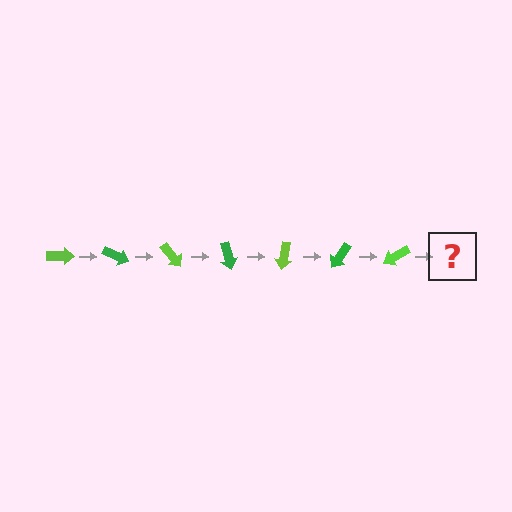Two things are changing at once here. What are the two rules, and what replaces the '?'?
The two rules are that it rotates 25 degrees each step and the color cycles through lime and green. The '?' should be a green arrow, rotated 175 degrees from the start.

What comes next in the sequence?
The next element should be a green arrow, rotated 175 degrees from the start.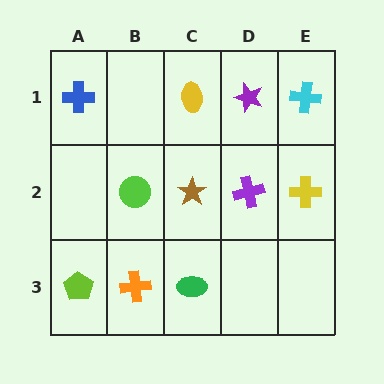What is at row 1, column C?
A yellow ellipse.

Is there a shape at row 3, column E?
No, that cell is empty.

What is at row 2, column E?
A yellow cross.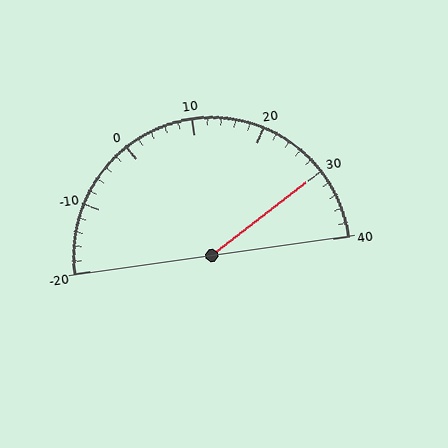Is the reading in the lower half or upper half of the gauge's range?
The reading is in the upper half of the range (-20 to 40).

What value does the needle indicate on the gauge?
The needle indicates approximately 30.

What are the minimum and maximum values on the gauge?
The gauge ranges from -20 to 40.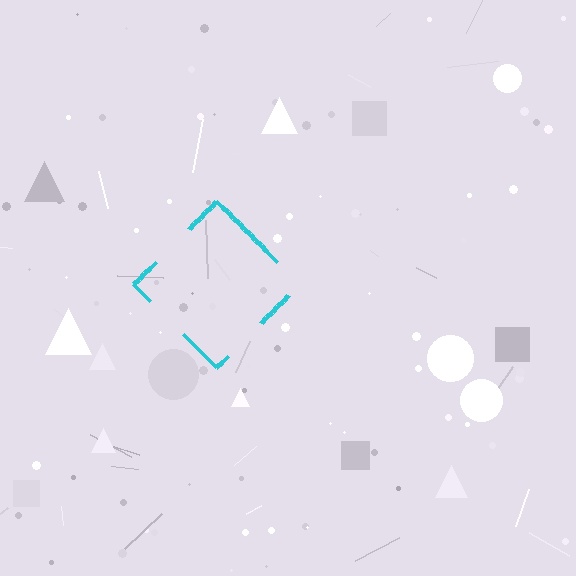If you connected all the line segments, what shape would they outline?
They would outline a diamond.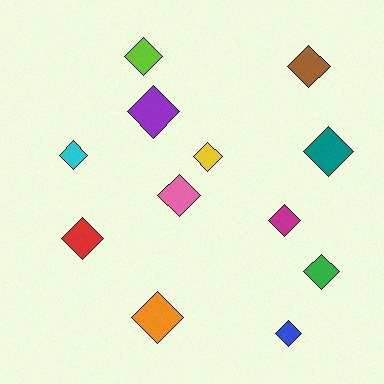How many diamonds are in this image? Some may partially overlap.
There are 12 diamonds.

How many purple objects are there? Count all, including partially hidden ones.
There is 1 purple object.